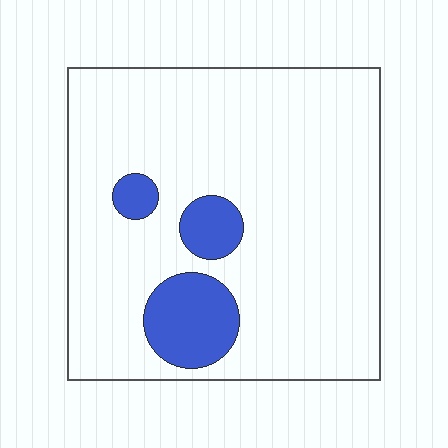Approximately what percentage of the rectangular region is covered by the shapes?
Approximately 15%.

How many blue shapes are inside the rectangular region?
3.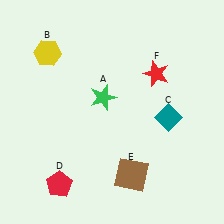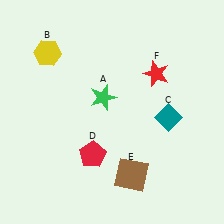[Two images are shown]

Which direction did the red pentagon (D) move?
The red pentagon (D) moved right.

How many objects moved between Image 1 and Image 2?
1 object moved between the two images.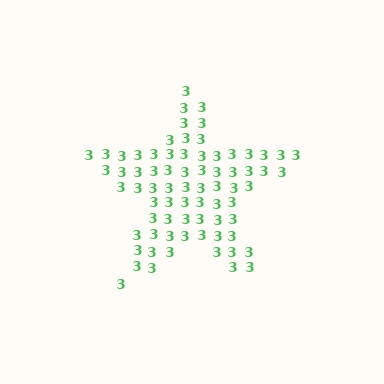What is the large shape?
The large shape is a star.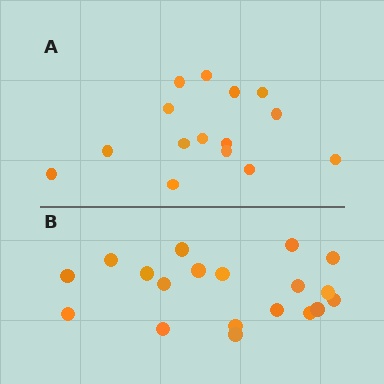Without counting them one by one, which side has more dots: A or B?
Region B (the bottom region) has more dots.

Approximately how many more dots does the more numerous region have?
Region B has about 4 more dots than region A.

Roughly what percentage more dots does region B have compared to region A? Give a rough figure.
About 25% more.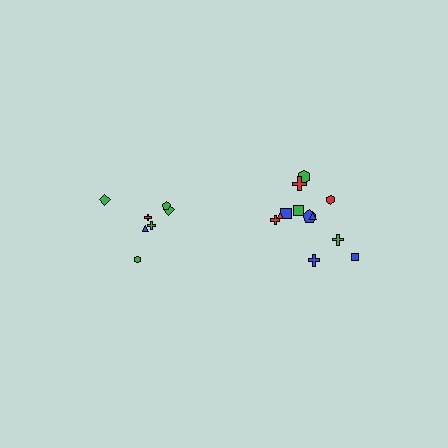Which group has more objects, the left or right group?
The right group.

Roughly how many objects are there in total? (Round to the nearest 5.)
Roughly 20 objects in total.